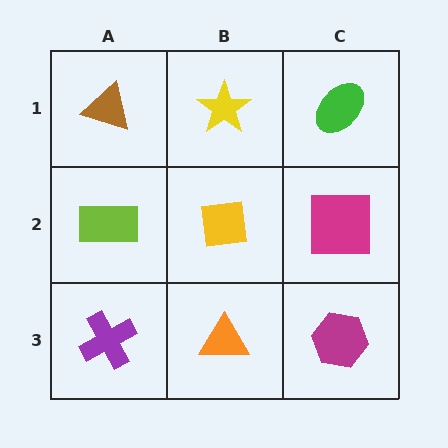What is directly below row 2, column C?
A magenta hexagon.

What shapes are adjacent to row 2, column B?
A yellow star (row 1, column B), an orange triangle (row 3, column B), a lime rectangle (row 2, column A), a magenta square (row 2, column C).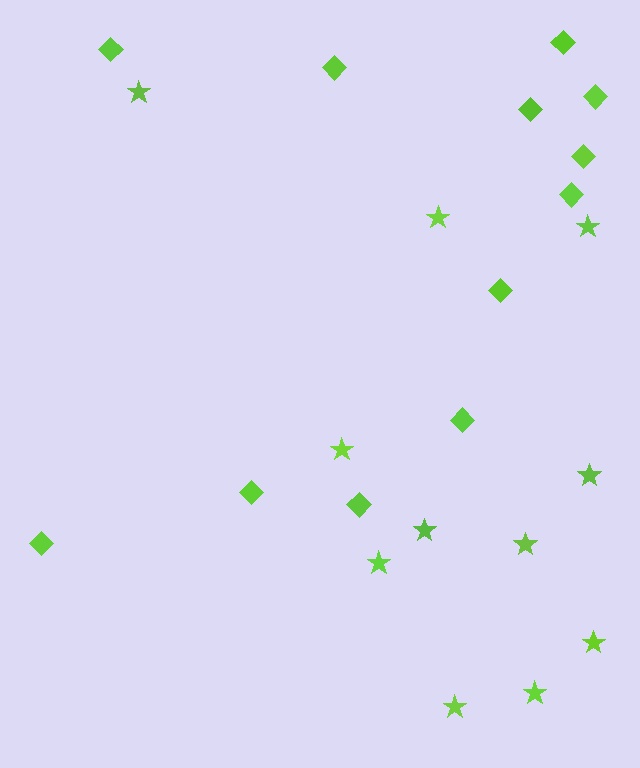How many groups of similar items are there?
There are 2 groups: one group of diamonds (12) and one group of stars (11).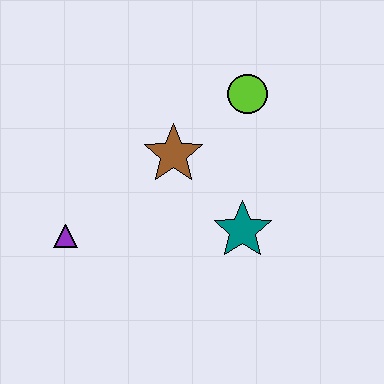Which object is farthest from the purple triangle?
The lime circle is farthest from the purple triangle.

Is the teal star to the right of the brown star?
Yes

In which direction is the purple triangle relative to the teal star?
The purple triangle is to the left of the teal star.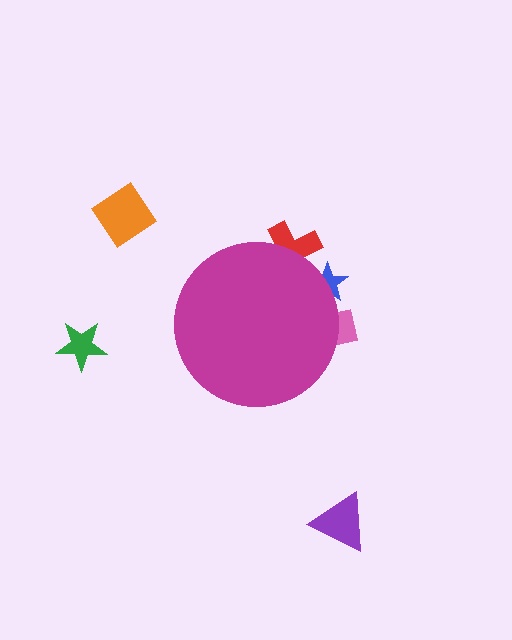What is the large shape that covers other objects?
A magenta circle.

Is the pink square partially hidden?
Yes, the pink square is partially hidden behind the magenta circle.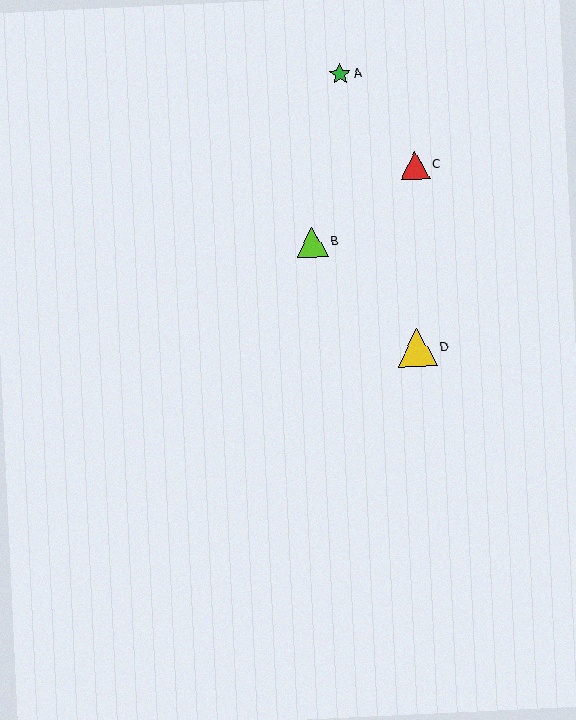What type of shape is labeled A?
Shape A is a green star.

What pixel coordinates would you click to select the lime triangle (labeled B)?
Click at (312, 242) to select the lime triangle B.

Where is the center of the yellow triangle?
The center of the yellow triangle is at (417, 347).